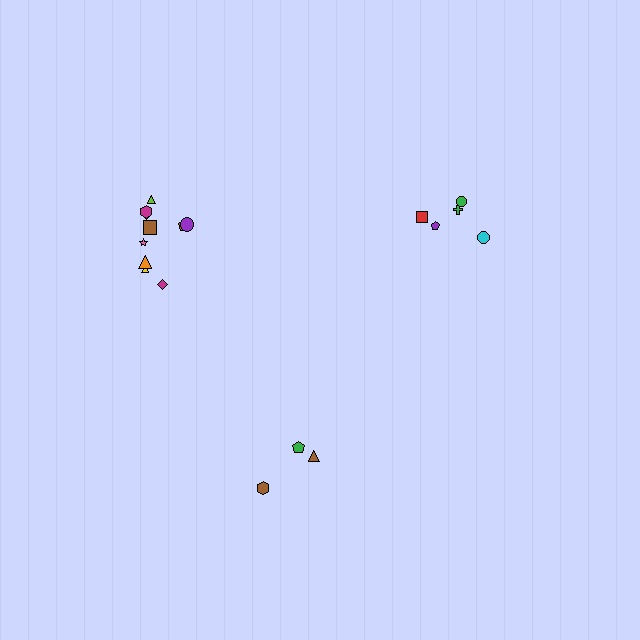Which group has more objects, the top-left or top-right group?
The top-left group.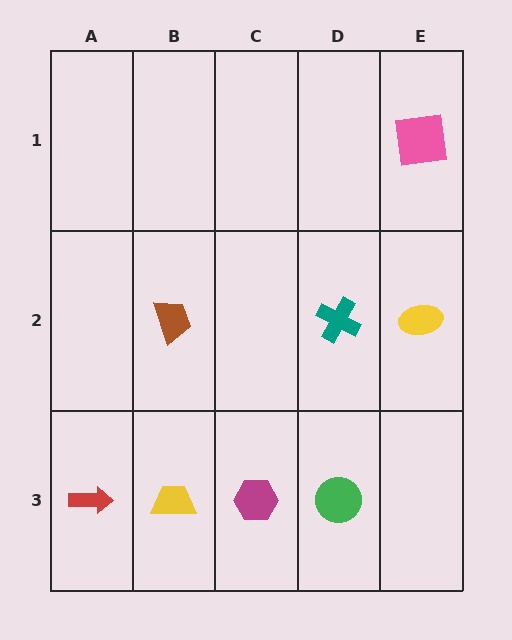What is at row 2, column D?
A teal cross.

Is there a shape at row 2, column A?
No, that cell is empty.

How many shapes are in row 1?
1 shape.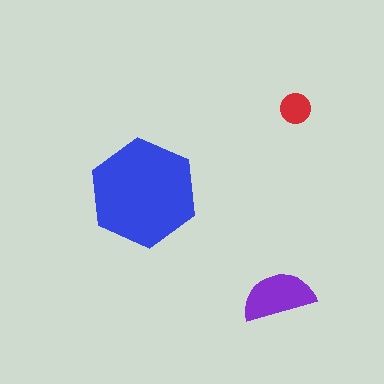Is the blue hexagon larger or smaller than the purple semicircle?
Larger.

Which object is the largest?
The blue hexagon.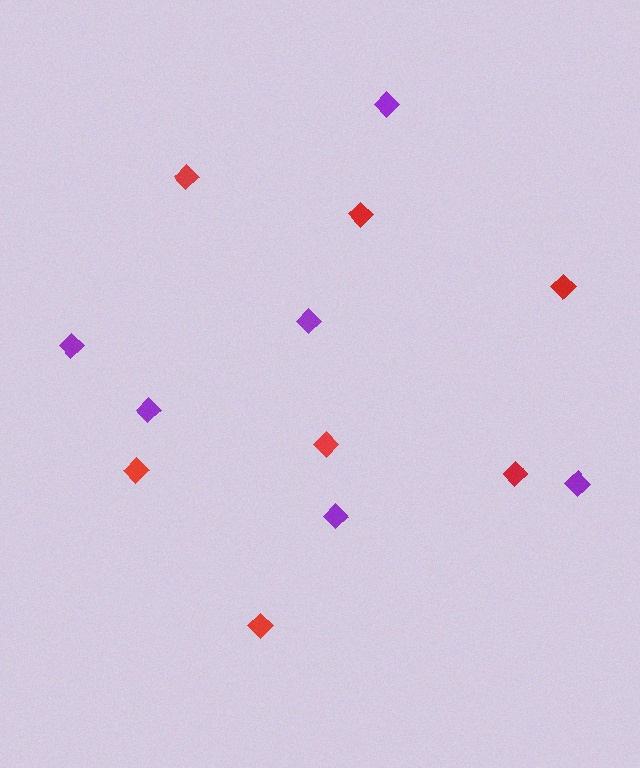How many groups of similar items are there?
There are 2 groups: one group of red diamonds (7) and one group of purple diamonds (6).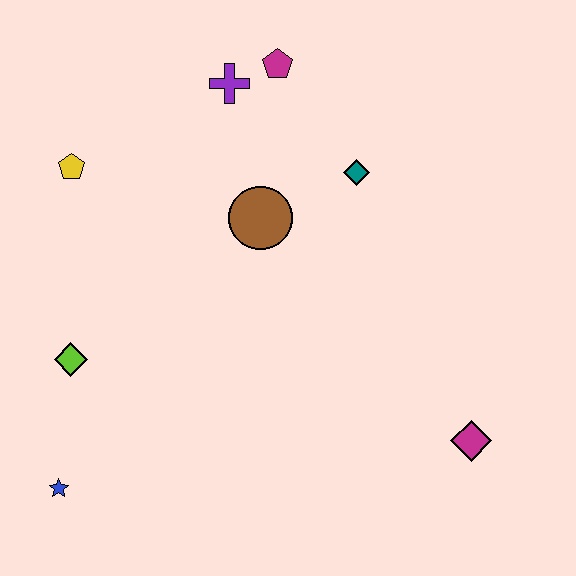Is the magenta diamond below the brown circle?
Yes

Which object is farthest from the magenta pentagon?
The blue star is farthest from the magenta pentagon.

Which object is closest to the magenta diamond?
The teal diamond is closest to the magenta diamond.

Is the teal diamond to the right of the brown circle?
Yes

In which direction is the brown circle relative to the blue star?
The brown circle is above the blue star.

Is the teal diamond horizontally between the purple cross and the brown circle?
No